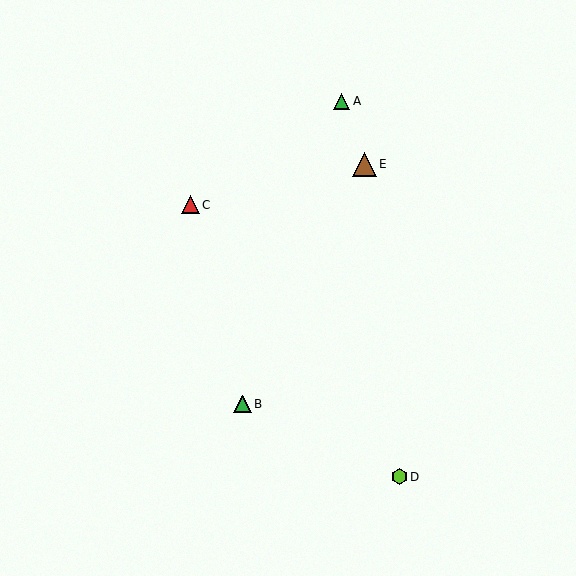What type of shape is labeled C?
Shape C is a red triangle.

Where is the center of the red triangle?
The center of the red triangle is at (190, 205).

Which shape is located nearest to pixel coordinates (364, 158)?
The brown triangle (labeled E) at (364, 164) is nearest to that location.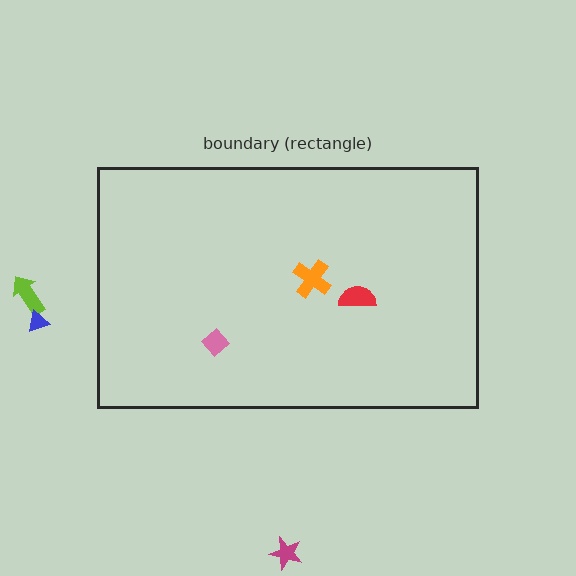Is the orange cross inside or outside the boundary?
Inside.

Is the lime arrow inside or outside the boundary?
Outside.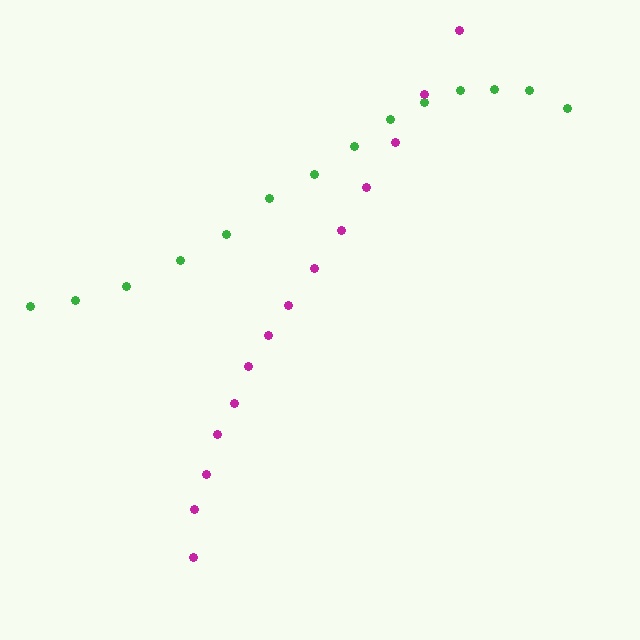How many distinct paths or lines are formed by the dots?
There are 2 distinct paths.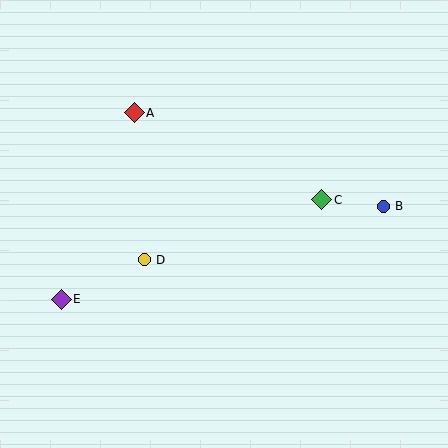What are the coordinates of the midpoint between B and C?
The midpoint between B and C is at (352, 203).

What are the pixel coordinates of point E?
Point E is at (61, 299).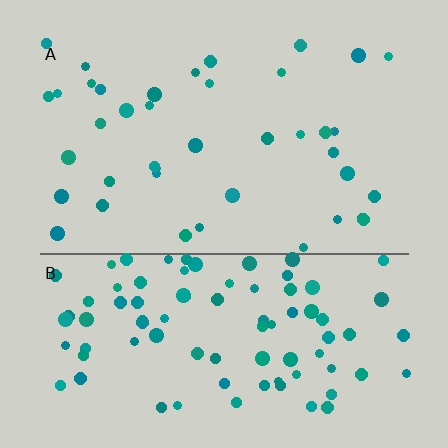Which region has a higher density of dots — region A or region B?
B (the bottom).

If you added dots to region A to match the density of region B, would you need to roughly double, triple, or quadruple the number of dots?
Approximately double.